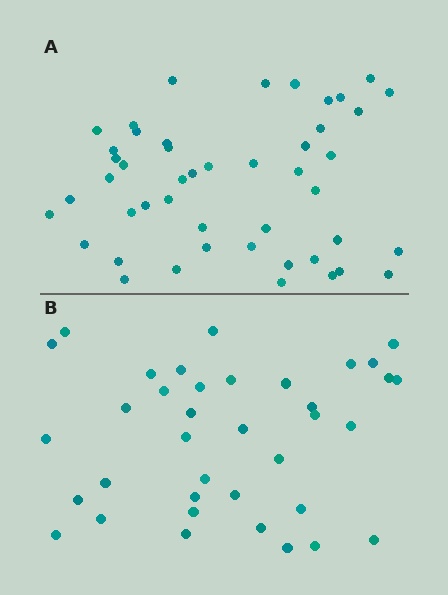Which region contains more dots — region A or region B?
Region A (the top region) has more dots.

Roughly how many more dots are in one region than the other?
Region A has roughly 10 or so more dots than region B.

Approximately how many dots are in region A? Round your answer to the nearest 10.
About 50 dots. (The exact count is 47, which rounds to 50.)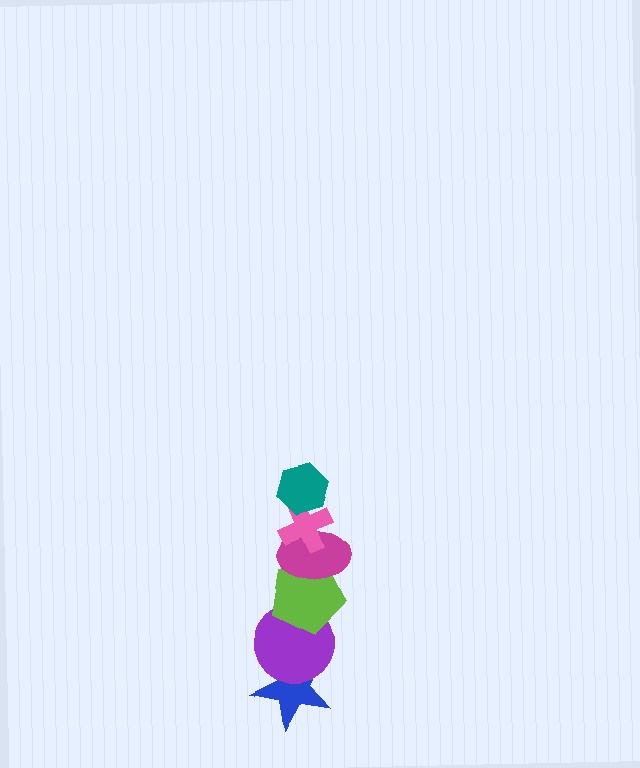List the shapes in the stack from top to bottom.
From top to bottom: the teal hexagon, the pink cross, the magenta ellipse, the lime pentagon, the purple circle, the blue star.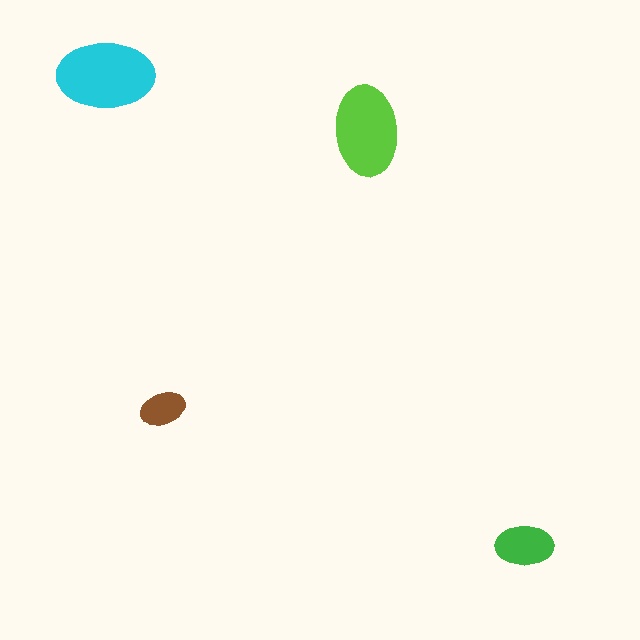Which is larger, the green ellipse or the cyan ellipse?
The cyan one.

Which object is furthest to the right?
The green ellipse is rightmost.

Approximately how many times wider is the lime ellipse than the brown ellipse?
About 2 times wider.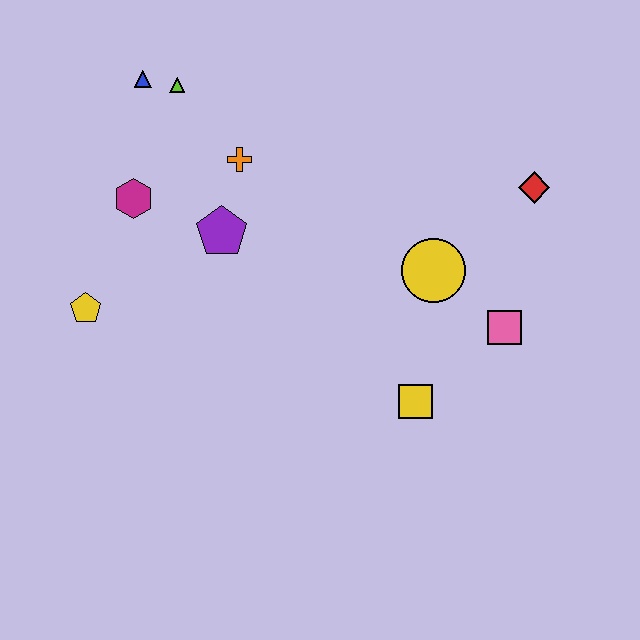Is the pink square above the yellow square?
Yes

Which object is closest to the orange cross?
The purple pentagon is closest to the orange cross.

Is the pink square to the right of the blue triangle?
Yes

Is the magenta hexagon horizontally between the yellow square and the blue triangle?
No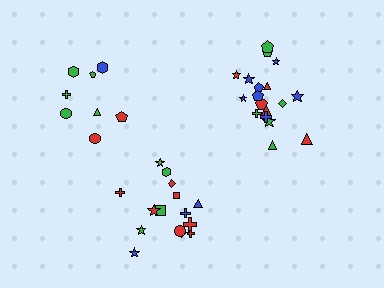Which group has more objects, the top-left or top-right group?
The top-right group.